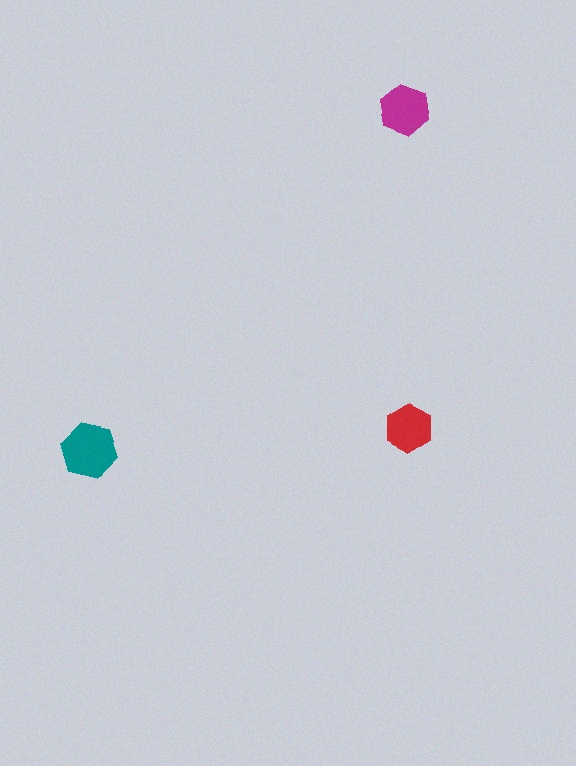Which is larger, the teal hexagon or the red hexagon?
The teal one.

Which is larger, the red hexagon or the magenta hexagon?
The magenta one.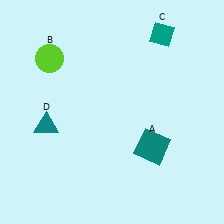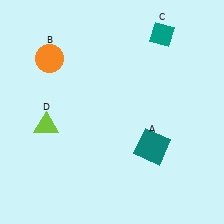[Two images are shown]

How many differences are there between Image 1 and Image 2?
There are 2 differences between the two images.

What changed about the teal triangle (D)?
In Image 1, D is teal. In Image 2, it changed to lime.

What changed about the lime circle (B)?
In Image 1, B is lime. In Image 2, it changed to orange.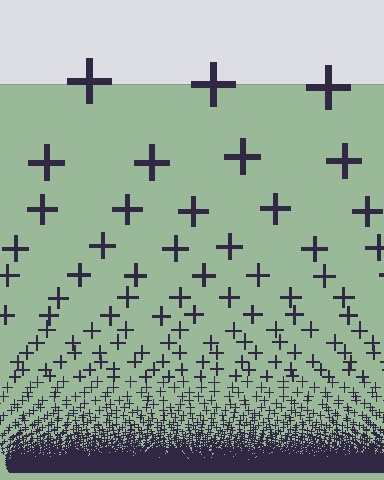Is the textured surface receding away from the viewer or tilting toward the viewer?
The surface appears to tilt toward the viewer. Texture elements get larger and sparser toward the top.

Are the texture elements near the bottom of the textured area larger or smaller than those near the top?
Smaller. The gradient is inverted — elements near the bottom are smaller and denser.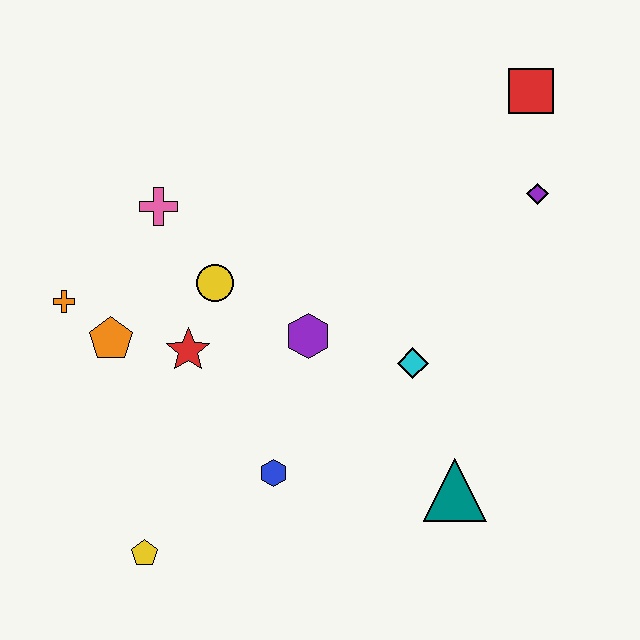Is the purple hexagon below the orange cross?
Yes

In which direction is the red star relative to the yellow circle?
The red star is below the yellow circle.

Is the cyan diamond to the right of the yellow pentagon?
Yes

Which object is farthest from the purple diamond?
The yellow pentagon is farthest from the purple diamond.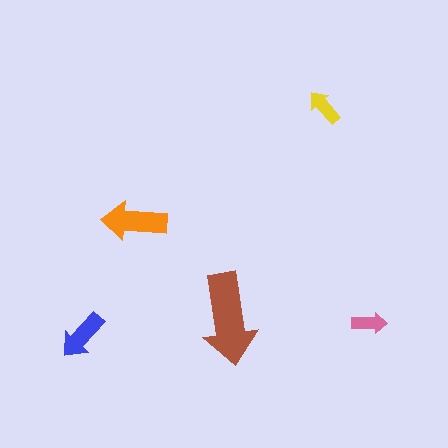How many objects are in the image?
There are 5 objects in the image.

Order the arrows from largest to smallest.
the brown one, the orange one, the blue one, the yellow one, the pink one.